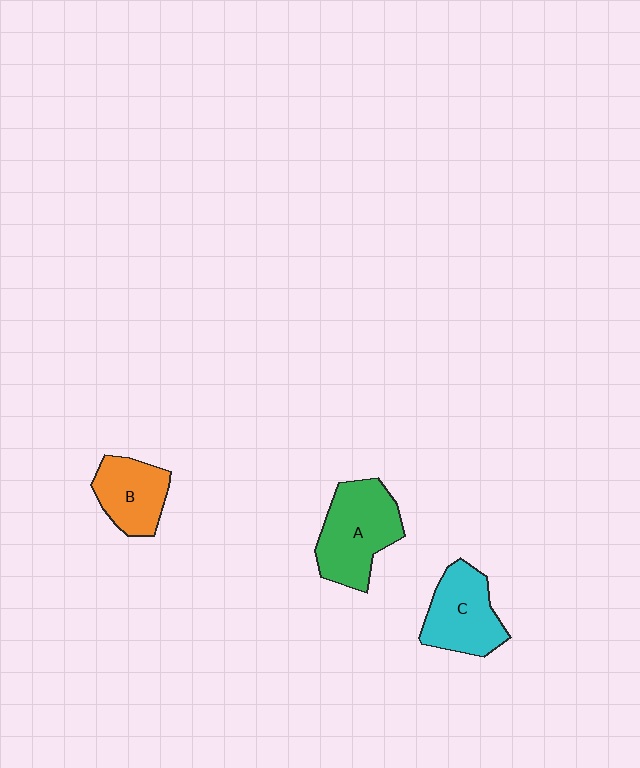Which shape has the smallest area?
Shape B (orange).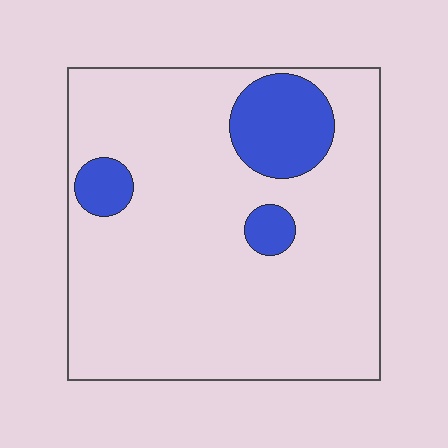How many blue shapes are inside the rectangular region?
3.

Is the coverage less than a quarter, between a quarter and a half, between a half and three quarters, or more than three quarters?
Less than a quarter.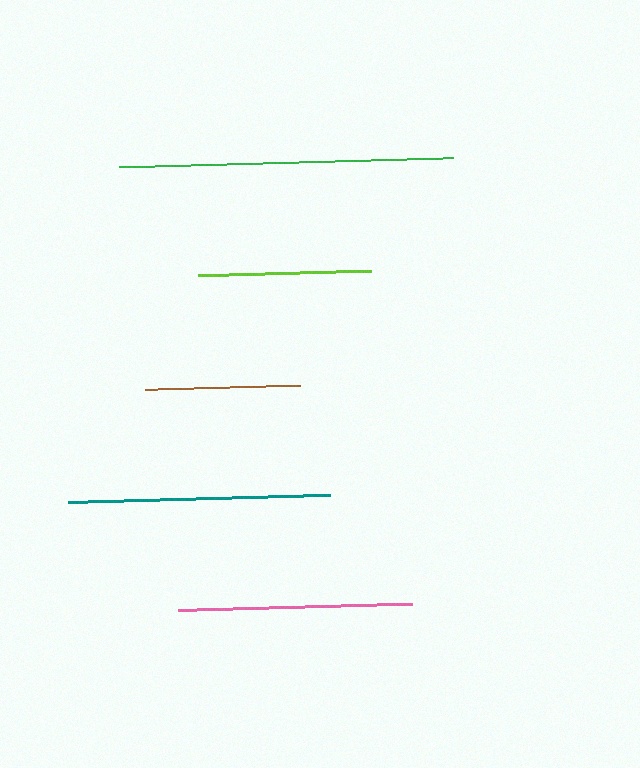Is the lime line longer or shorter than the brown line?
The lime line is longer than the brown line.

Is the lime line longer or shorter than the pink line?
The pink line is longer than the lime line.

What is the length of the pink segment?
The pink segment is approximately 234 pixels long.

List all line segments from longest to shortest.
From longest to shortest: green, teal, pink, lime, brown.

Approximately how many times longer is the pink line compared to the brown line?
The pink line is approximately 1.5 times the length of the brown line.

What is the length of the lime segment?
The lime segment is approximately 172 pixels long.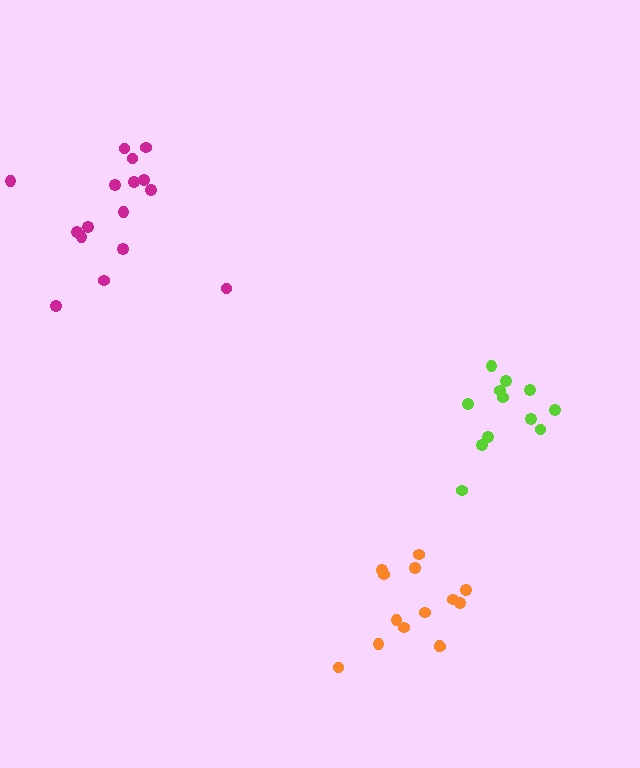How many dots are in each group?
Group 1: 16 dots, Group 2: 12 dots, Group 3: 14 dots (42 total).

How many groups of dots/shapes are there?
There are 3 groups.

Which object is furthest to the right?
The lime cluster is rightmost.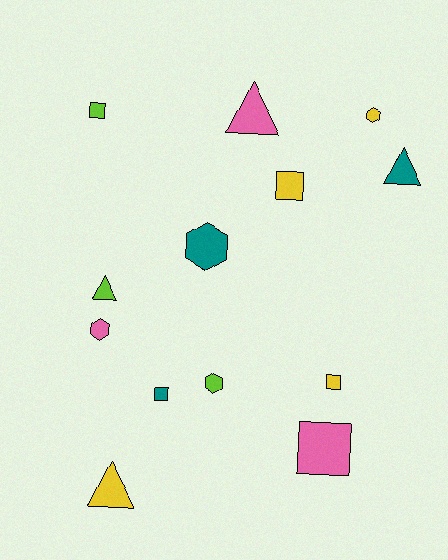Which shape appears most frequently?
Square, with 5 objects.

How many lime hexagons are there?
There is 1 lime hexagon.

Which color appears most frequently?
Yellow, with 4 objects.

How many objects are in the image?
There are 13 objects.